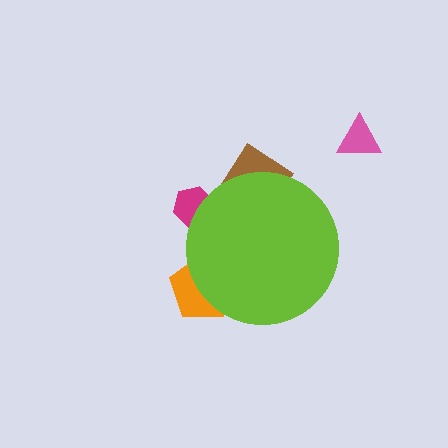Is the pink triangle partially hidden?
No, the pink triangle is fully visible.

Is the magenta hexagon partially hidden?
Yes, the magenta hexagon is partially hidden behind the lime circle.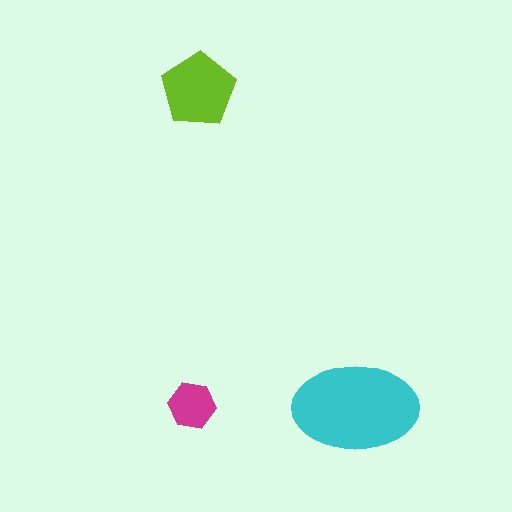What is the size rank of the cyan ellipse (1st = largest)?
1st.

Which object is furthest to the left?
The magenta hexagon is leftmost.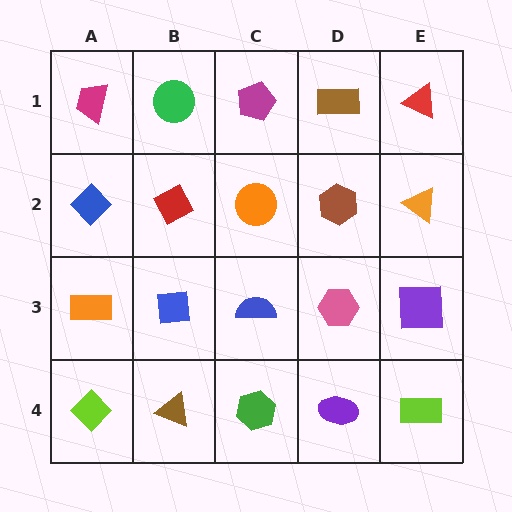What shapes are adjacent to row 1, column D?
A brown hexagon (row 2, column D), a magenta pentagon (row 1, column C), a red triangle (row 1, column E).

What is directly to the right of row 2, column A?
A red diamond.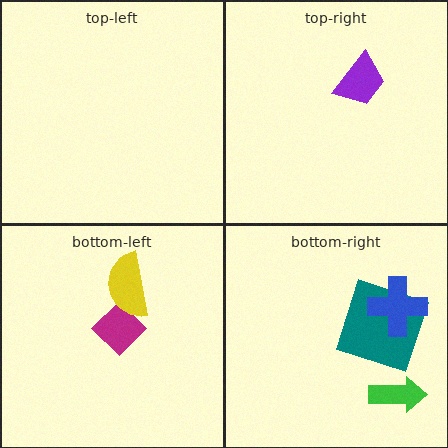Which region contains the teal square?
The bottom-right region.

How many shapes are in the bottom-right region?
3.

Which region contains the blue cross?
The bottom-right region.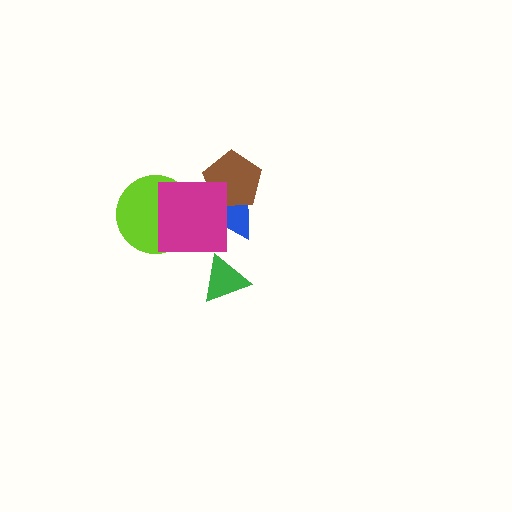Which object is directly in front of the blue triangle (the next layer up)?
The brown pentagon is directly in front of the blue triangle.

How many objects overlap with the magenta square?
3 objects overlap with the magenta square.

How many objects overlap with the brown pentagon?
2 objects overlap with the brown pentagon.